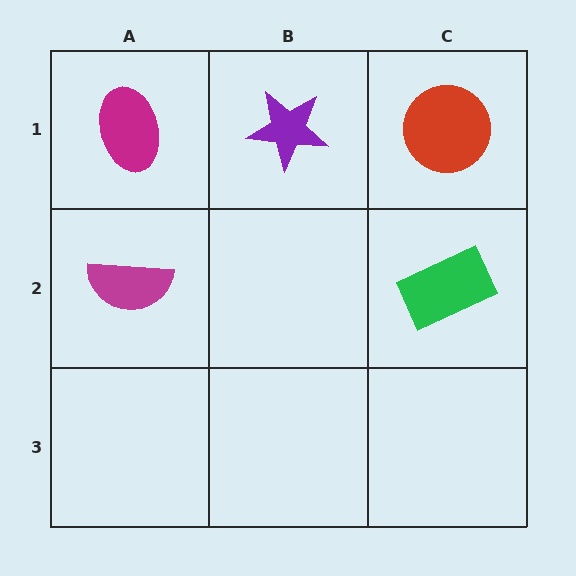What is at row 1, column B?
A purple star.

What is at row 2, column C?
A green rectangle.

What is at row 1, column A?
A magenta ellipse.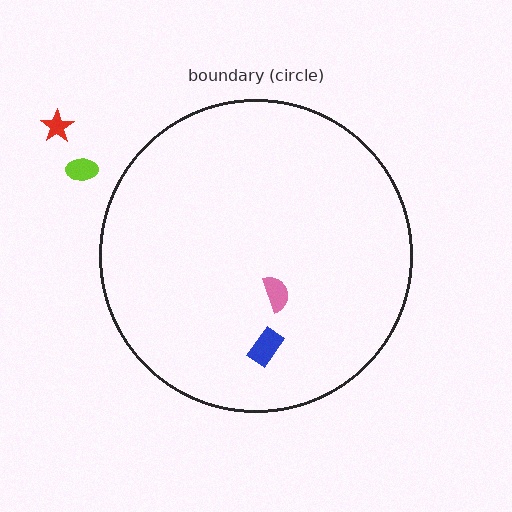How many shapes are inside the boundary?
2 inside, 2 outside.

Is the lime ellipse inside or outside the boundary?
Outside.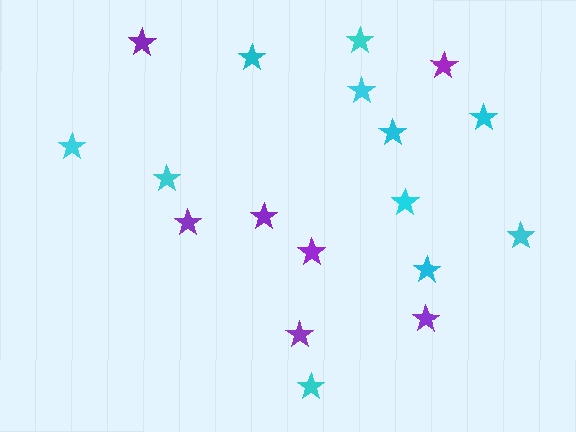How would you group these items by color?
There are 2 groups: one group of purple stars (7) and one group of cyan stars (11).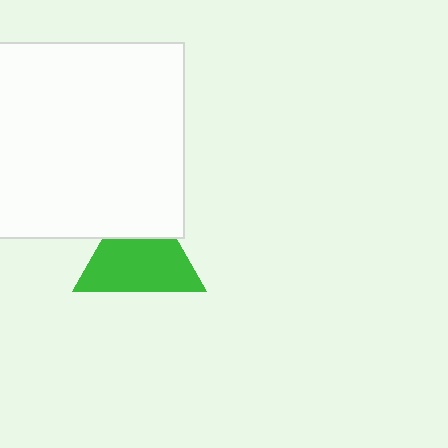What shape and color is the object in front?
The object in front is a white square.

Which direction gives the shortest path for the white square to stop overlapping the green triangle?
Moving up gives the shortest separation.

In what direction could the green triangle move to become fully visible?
The green triangle could move down. That would shift it out from behind the white square entirely.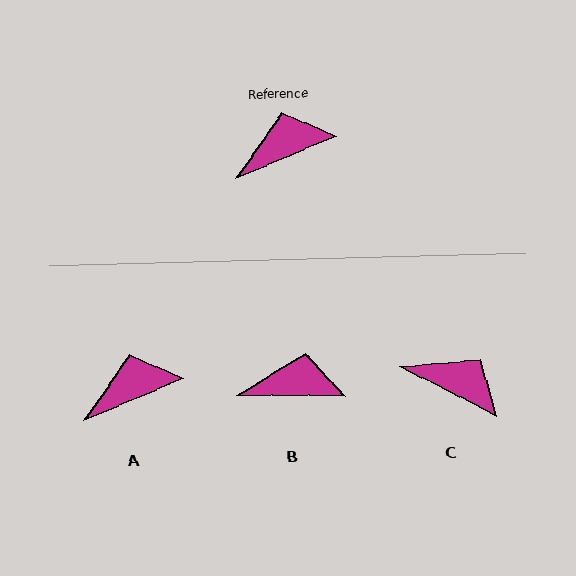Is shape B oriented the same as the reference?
No, it is off by about 23 degrees.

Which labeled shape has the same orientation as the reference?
A.